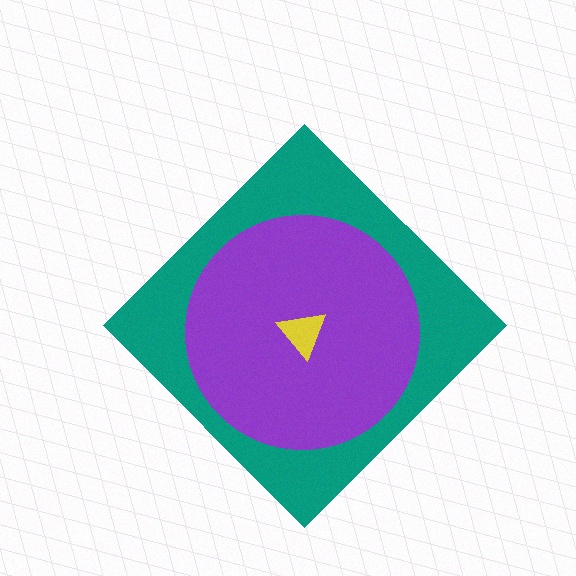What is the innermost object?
The yellow triangle.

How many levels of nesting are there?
3.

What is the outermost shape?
The teal diamond.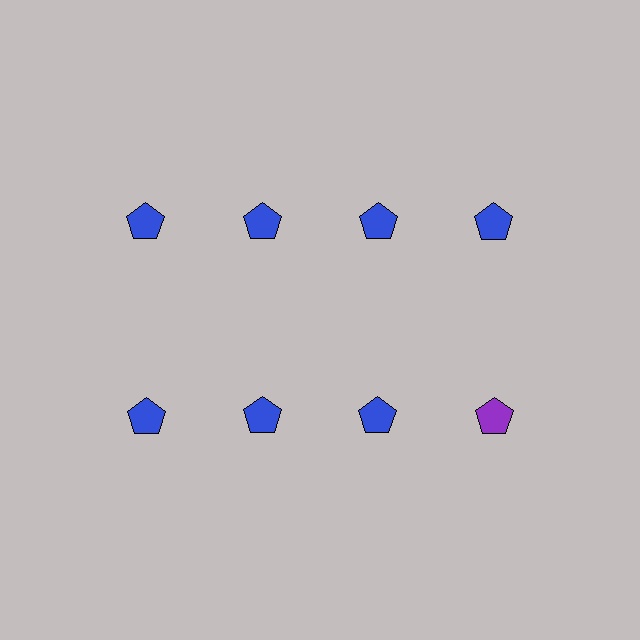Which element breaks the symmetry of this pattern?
The purple pentagon in the second row, second from right column breaks the symmetry. All other shapes are blue pentagons.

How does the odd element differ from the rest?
It has a different color: purple instead of blue.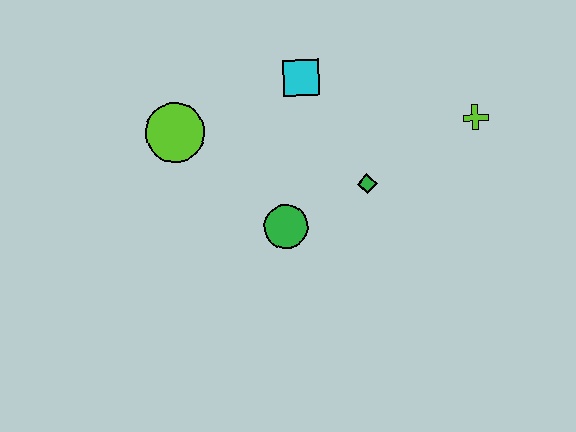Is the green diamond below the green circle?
No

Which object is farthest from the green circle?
The lime cross is farthest from the green circle.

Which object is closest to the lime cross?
The green diamond is closest to the lime cross.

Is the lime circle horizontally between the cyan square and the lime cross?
No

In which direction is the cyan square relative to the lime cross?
The cyan square is to the left of the lime cross.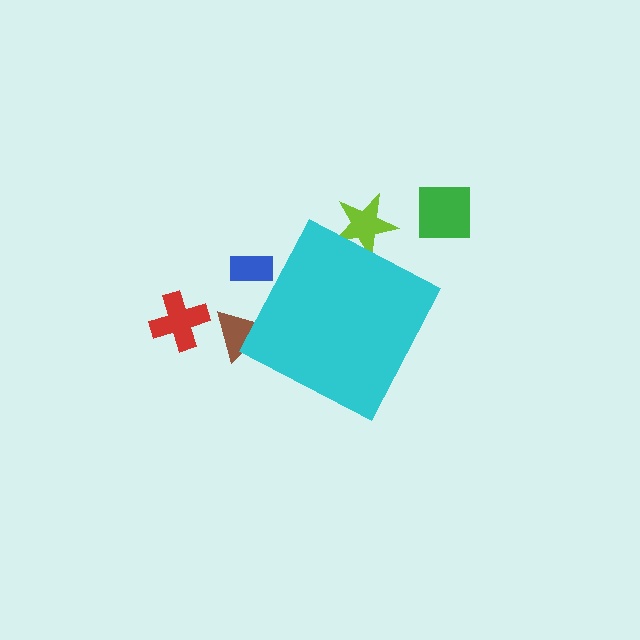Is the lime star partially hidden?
Yes, the lime star is partially hidden behind the cyan diamond.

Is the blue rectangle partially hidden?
Yes, the blue rectangle is partially hidden behind the cyan diamond.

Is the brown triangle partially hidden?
Yes, the brown triangle is partially hidden behind the cyan diamond.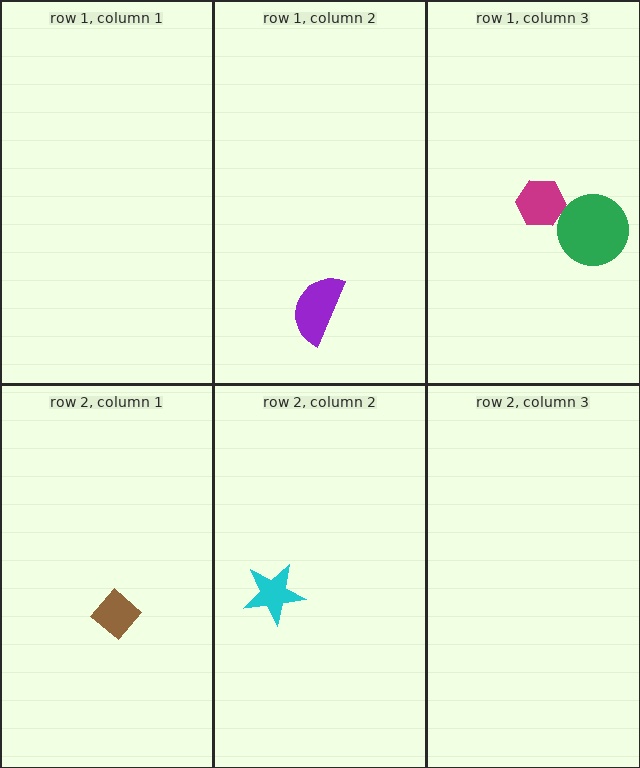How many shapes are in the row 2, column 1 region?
1.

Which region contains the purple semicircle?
The row 1, column 2 region.